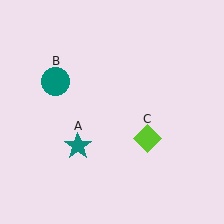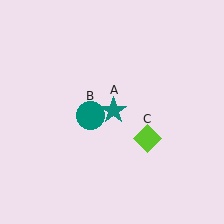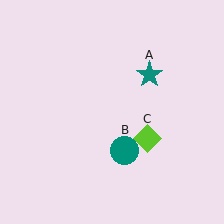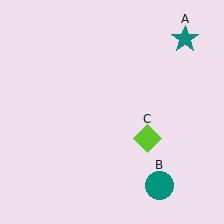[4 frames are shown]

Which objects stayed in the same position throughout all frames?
Lime diamond (object C) remained stationary.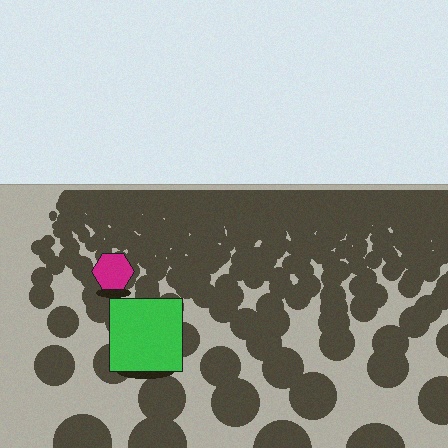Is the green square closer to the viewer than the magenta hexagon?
Yes. The green square is closer — you can tell from the texture gradient: the ground texture is coarser near it.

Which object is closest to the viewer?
The green square is closest. The texture marks near it are larger and more spread out.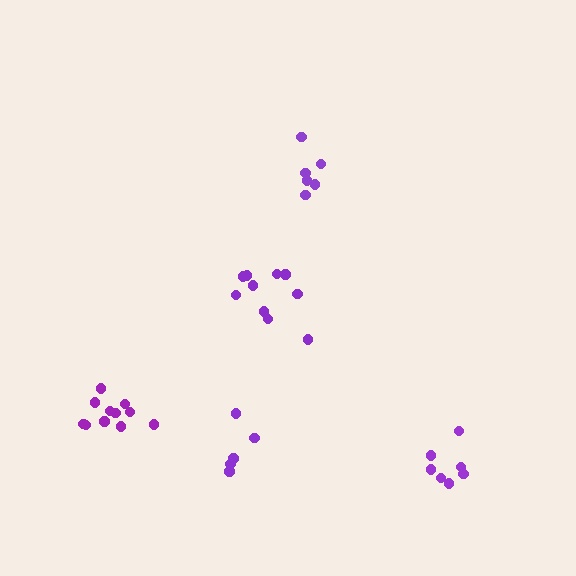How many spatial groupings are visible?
There are 5 spatial groupings.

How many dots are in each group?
Group 1: 10 dots, Group 2: 11 dots, Group 3: 5 dots, Group 4: 7 dots, Group 5: 6 dots (39 total).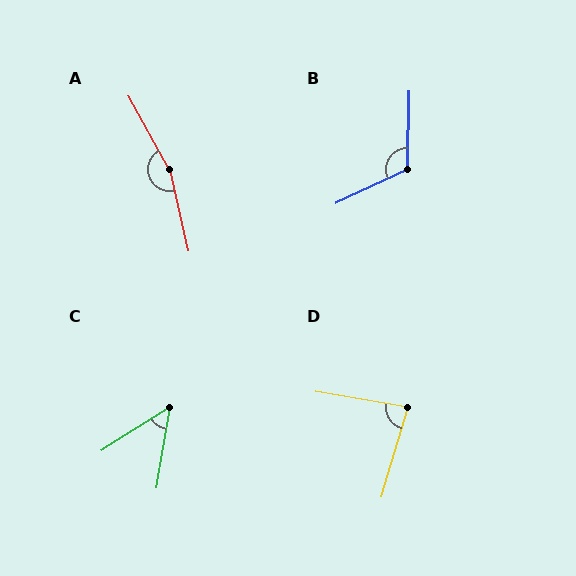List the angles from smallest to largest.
C (48°), D (83°), B (116°), A (164°).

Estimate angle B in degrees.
Approximately 116 degrees.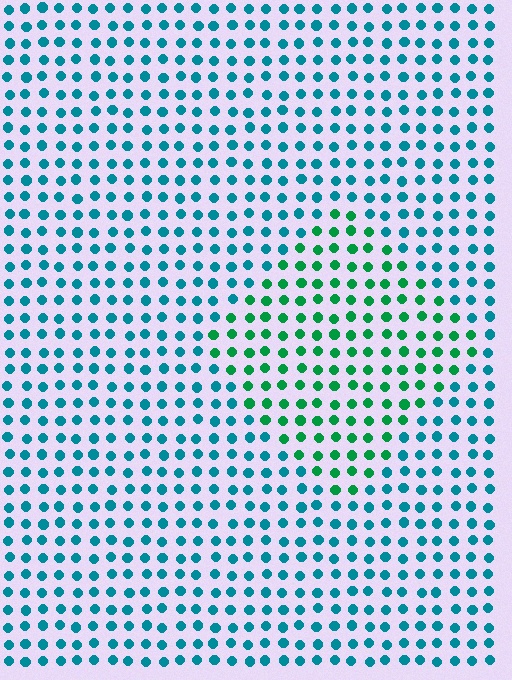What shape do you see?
I see a diamond.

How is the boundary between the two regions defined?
The boundary is defined purely by a slight shift in hue (about 41 degrees). Spacing, size, and orientation are identical on both sides.